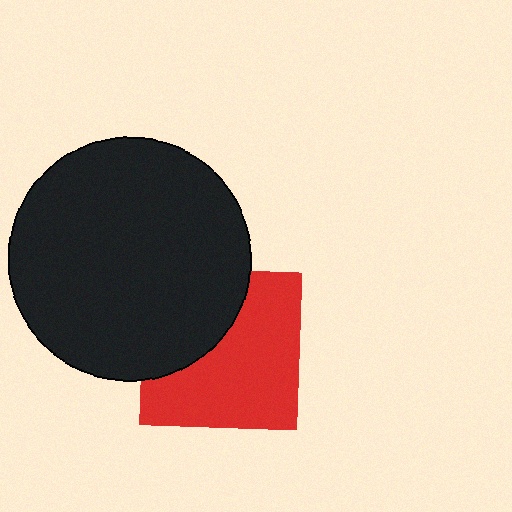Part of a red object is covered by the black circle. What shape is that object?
It is a square.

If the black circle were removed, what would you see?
You would see the complete red square.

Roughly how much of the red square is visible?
About half of it is visible (roughly 64%).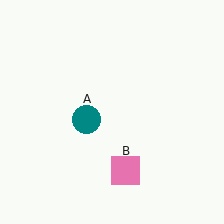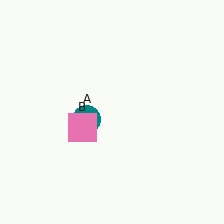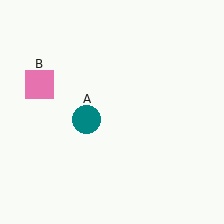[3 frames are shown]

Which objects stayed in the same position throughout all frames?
Teal circle (object A) remained stationary.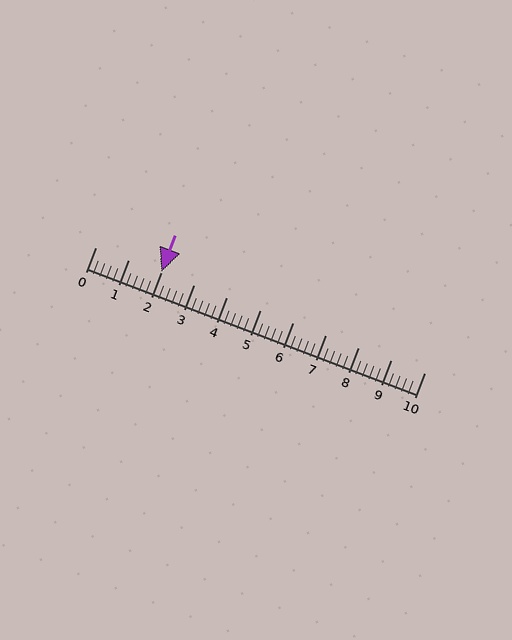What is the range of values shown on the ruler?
The ruler shows values from 0 to 10.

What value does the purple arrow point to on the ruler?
The purple arrow points to approximately 2.0.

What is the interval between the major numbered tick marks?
The major tick marks are spaced 1 units apart.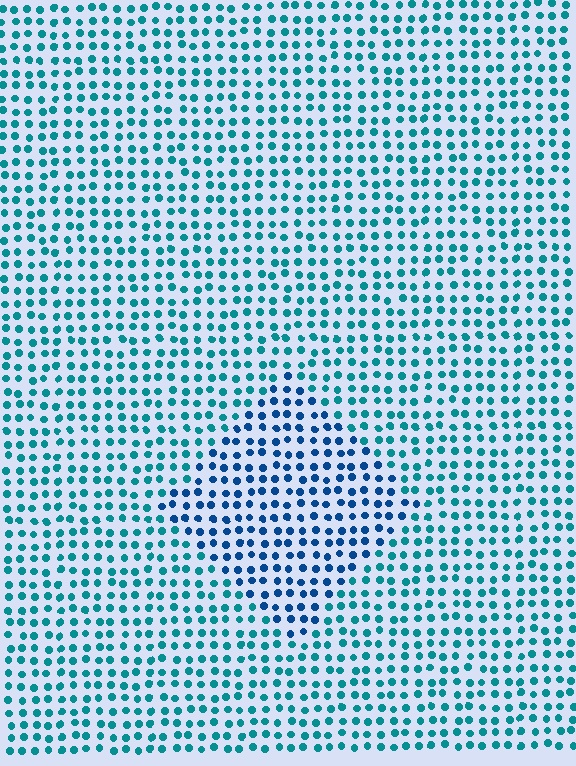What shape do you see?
I see a diamond.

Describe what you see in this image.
The image is filled with small teal elements in a uniform arrangement. A diamond-shaped region is visible where the elements are tinted to a slightly different hue, forming a subtle color boundary.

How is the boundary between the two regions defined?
The boundary is defined purely by a slight shift in hue (about 31 degrees). Spacing, size, and orientation are identical on both sides.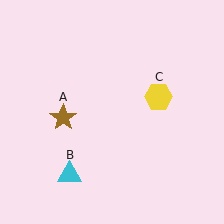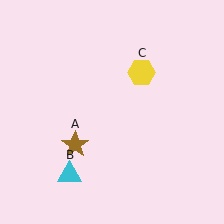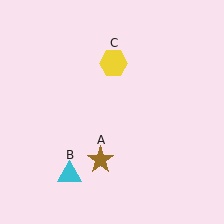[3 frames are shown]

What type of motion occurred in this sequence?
The brown star (object A), yellow hexagon (object C) rotated counterclockwise around the center of the scene.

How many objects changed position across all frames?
2 objects changed position: brown star (object A), yellow hexagon (object C).